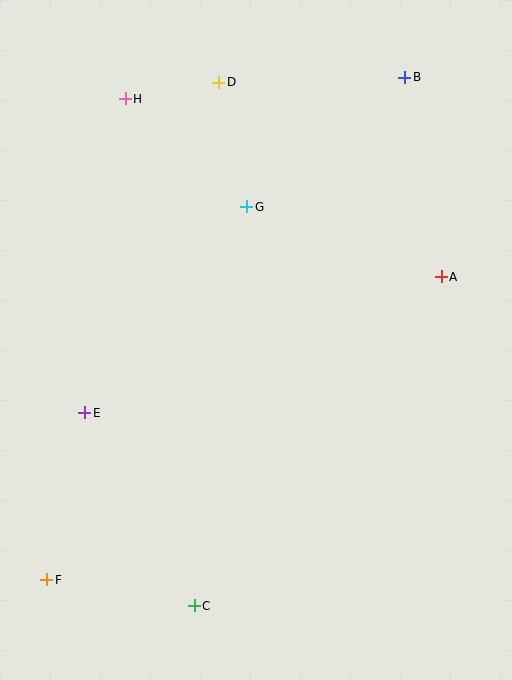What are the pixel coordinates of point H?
Point H is at (125, 99).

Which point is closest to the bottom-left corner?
Point F is closest to the bottom-left corner.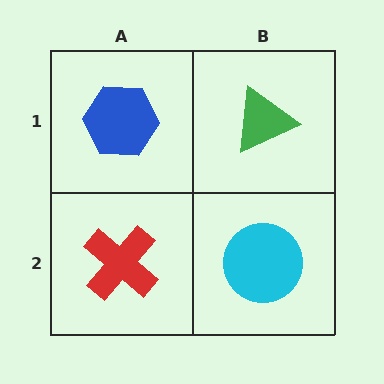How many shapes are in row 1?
2 shapes.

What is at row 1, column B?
A green triangle.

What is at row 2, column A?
A red cross.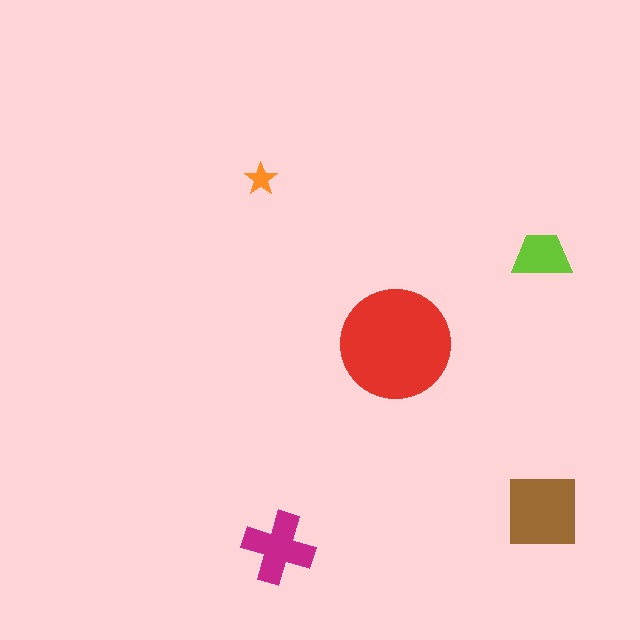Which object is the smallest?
The orange star.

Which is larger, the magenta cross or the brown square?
The brown square.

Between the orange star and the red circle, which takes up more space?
The red circle.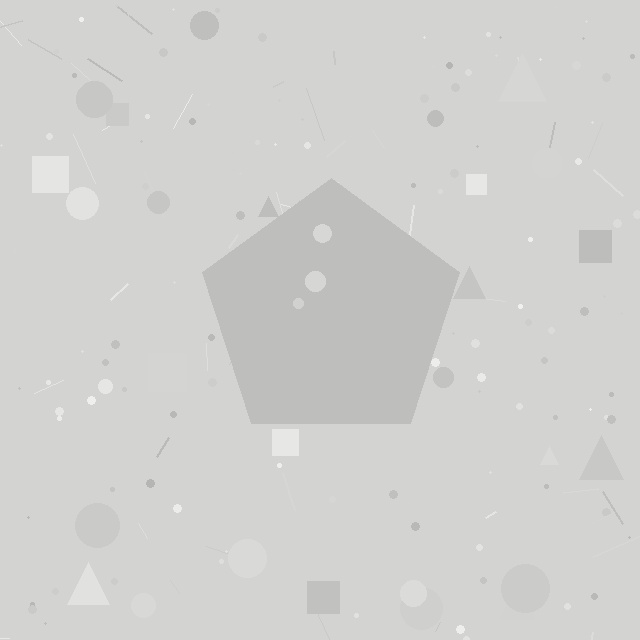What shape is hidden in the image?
A pentagon is hidden in the image.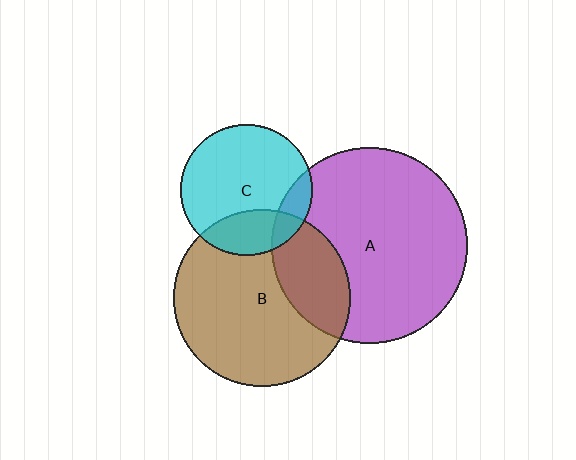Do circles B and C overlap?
Yes.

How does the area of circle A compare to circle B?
Approximately 1.2 times.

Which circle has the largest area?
Circle A (purple).